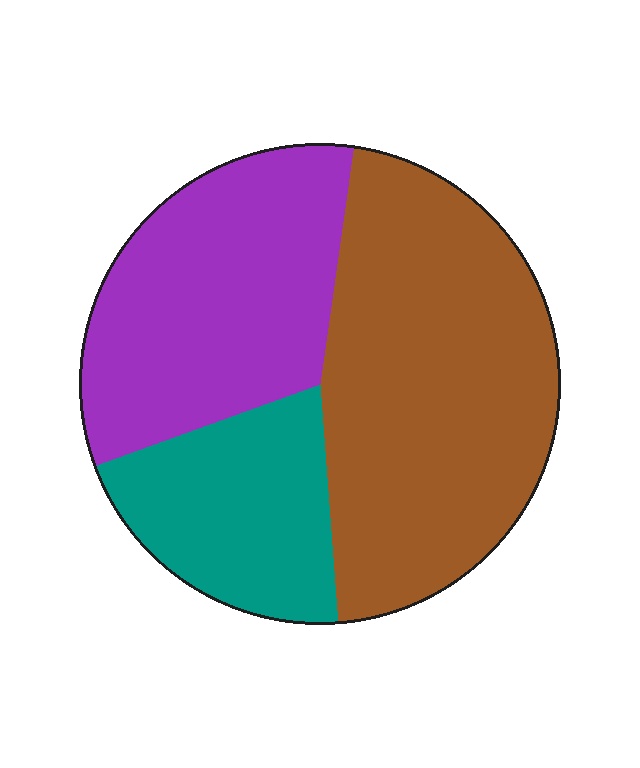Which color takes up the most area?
Brown, at roughly 45%.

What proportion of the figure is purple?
Purple takes up about one third (1/3) of the figure.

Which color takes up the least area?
Teal, at roughly 20%.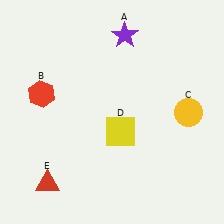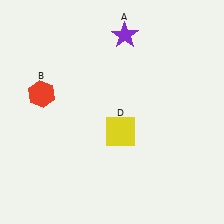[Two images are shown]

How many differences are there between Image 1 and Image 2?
There are 2 differences between the two images.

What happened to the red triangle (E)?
The red triangle (E) was removed in Image 2. It was in the bottom-left area of Image 1.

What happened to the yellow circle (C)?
The yellow circle (C) was removed in Image 2. It was in the bottom-right area of Image 1.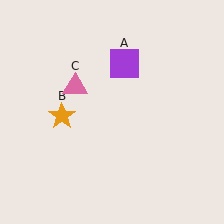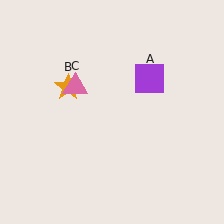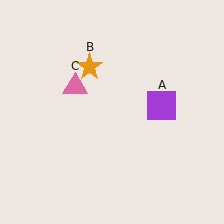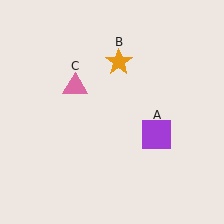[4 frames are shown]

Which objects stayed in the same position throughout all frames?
Pink triangle (object C) remained stationary.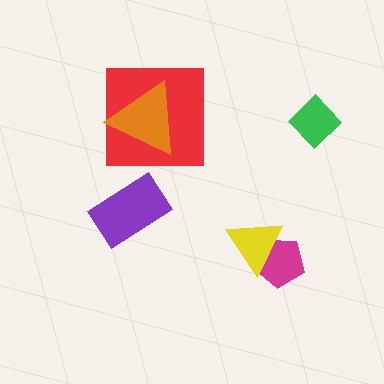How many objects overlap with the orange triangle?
1 object overlaps with the orange triangle.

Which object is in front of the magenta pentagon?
The yellow triangle is in front of the magenta pentagon.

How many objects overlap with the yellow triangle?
1 object overlaps with the yellow triangle.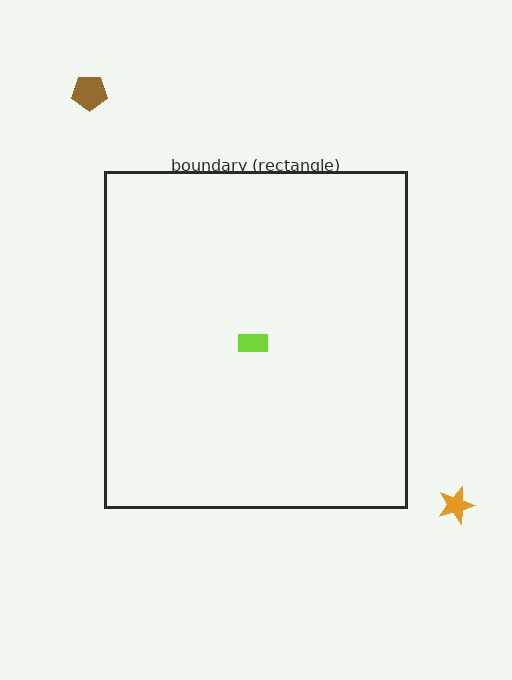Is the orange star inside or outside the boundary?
Outside.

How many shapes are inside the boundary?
1 inside, 2 outside.